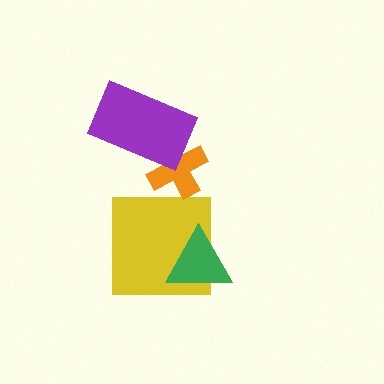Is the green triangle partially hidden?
No, no other shape covers it.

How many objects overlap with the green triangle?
1 object overlaps with the green triangle.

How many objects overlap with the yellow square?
1 object overlaps with the yellow square.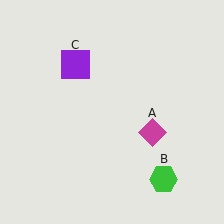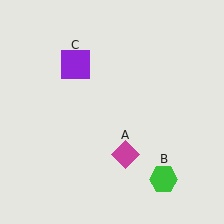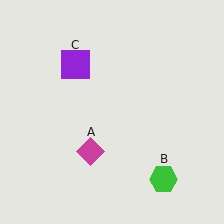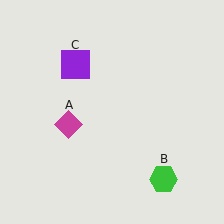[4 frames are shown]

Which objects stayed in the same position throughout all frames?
Green hexagon (object B) and purple square (object C) remained stationary.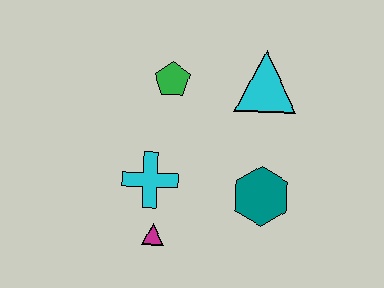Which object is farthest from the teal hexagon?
The green pentagon is farthest from the teal hexagon.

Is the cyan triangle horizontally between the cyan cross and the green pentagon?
No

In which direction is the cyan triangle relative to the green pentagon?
The cyan triangle is to the right of the green pentagon.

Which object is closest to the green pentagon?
The cyan triangle is closest to the green pentagon.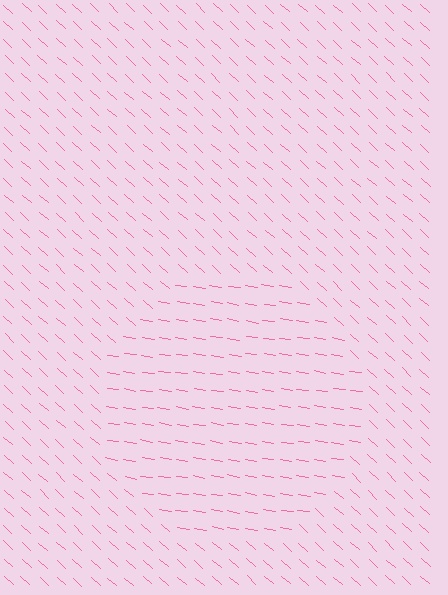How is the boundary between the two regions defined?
The boundary is defined purely by a change in line orientation (approximately 33 degrees difference). All lines are the same color and thickness.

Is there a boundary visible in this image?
Yes, there is a texture boundary formed by a change in line orientation.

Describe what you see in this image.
The image is filled with small pink line segments. A circle region in the image has lines oriented differently from the surrounding lines, creating a visible texture boundary.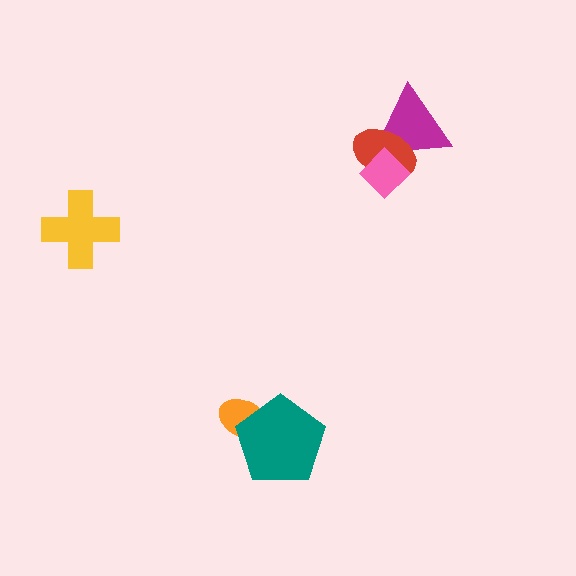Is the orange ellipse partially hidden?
Yes, it is partially covered by another shape.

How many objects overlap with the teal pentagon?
1 object overlaps with the teal pentagon.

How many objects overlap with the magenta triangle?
2 objects overlap with the magenta triangle.